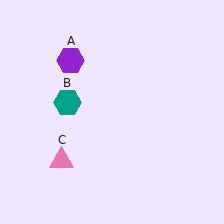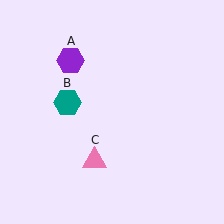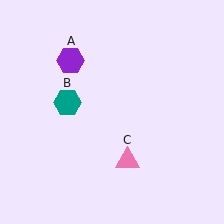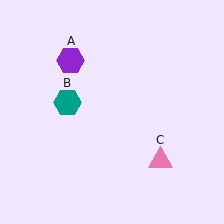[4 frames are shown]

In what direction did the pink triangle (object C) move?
The pink triangle (object C) moved right.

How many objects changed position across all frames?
1 object changed position: pink triangle (object C).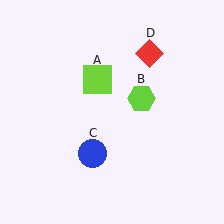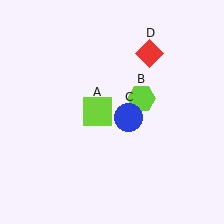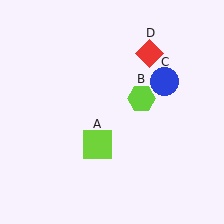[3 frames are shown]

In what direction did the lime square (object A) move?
The lime square (object A) moved down.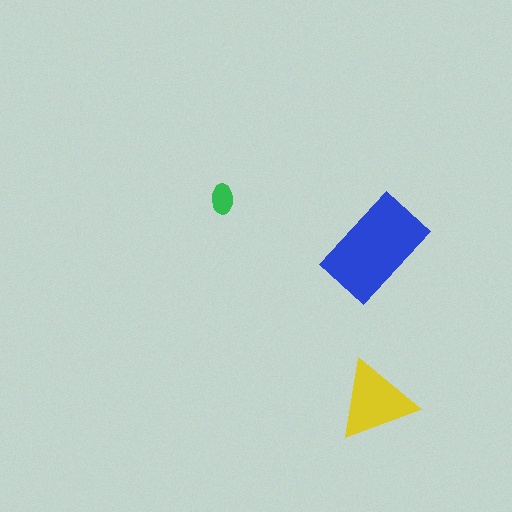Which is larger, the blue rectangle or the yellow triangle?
The blue rectangle.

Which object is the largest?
The blue rectangle.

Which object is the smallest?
The green ellipse.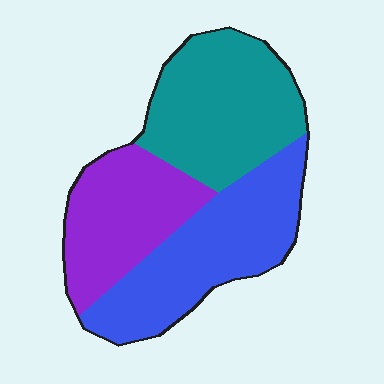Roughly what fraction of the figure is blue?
Blue takes up about three eighths (3/8) of the figure.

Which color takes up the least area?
Purple, at roughly 30%.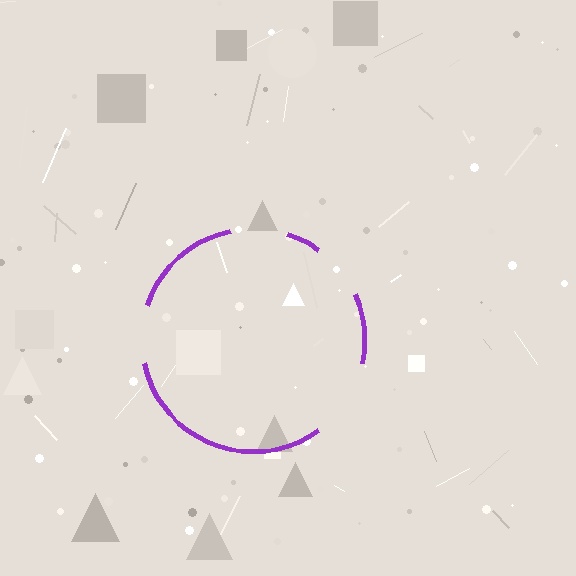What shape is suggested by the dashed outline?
The dashed outline suggests a circle.